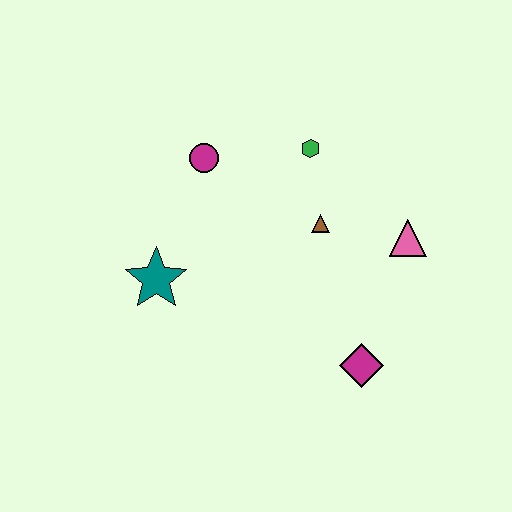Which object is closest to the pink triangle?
The brown triangle is closest to the pink triangle.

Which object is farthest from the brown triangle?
The teal star is farthest from the brown triangle.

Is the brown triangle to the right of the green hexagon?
Yes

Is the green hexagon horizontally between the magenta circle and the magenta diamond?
Yes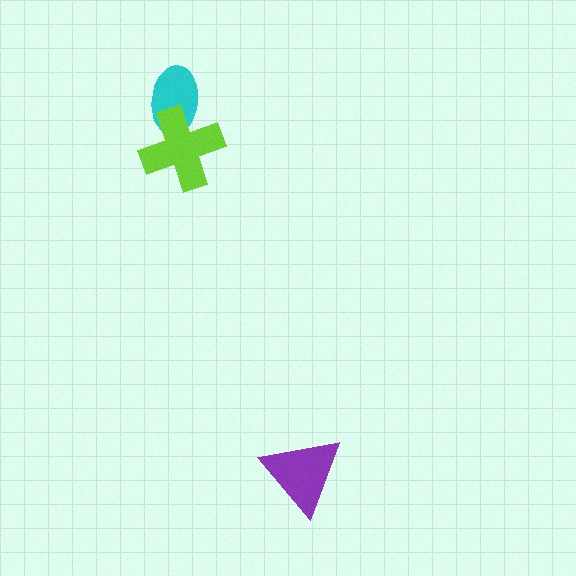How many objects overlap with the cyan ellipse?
1 object overlaps with the cyan ellipse.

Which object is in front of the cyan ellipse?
The lime cross is in front of the cyan ellipse.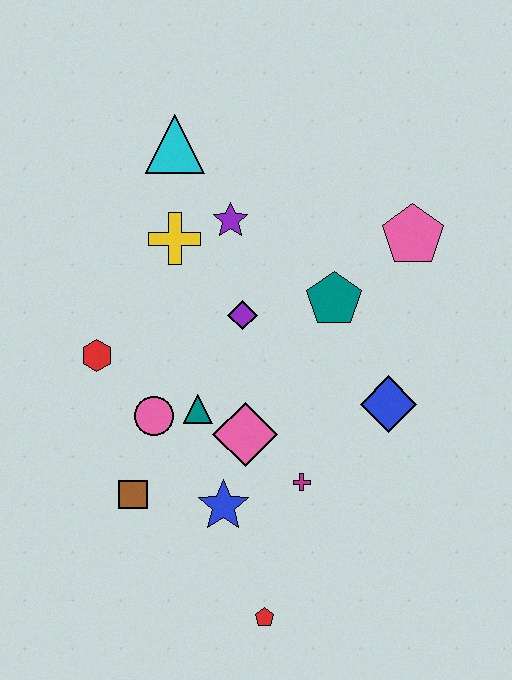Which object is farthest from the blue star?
The cyan triangle is farthest from the blue star.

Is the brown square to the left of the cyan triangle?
Yes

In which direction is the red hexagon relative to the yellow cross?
The red hexagon is below the yellow cross.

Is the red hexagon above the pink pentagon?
No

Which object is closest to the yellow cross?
The purple star is closest to the yellow cross.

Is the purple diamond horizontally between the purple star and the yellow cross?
No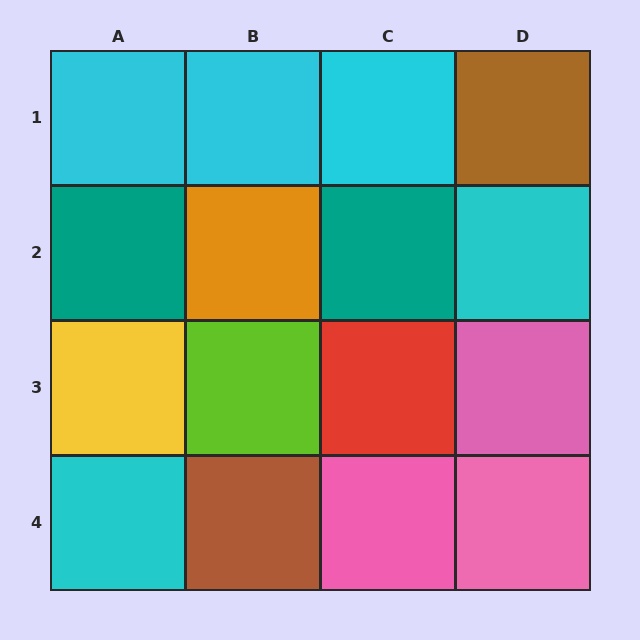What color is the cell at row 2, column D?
Cyan.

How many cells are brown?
2 cells are brown.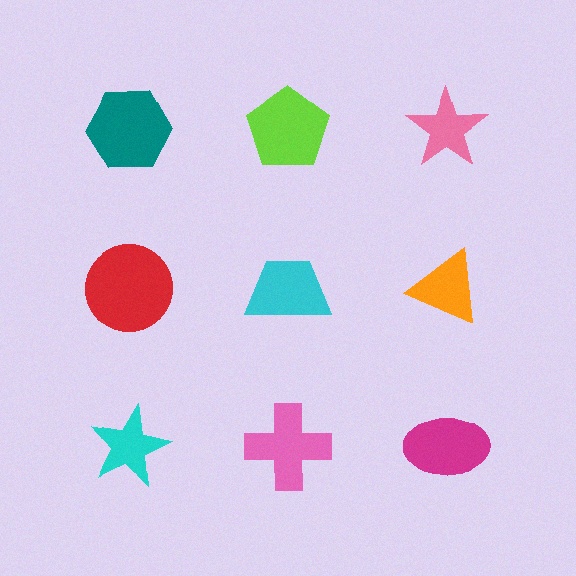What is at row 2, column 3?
An orange triangle.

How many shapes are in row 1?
3 shapes.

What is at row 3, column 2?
A pink cross.